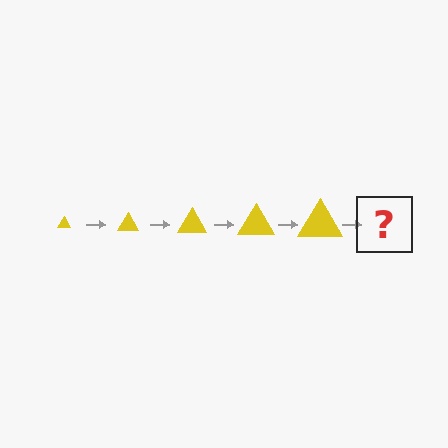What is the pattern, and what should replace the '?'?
The pattern is that the triangle gets progressively larger each step. The '?' should be a yellow triangle, larger than the previous one.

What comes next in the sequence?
The next element should be a yellow triangle, larger than the previous one.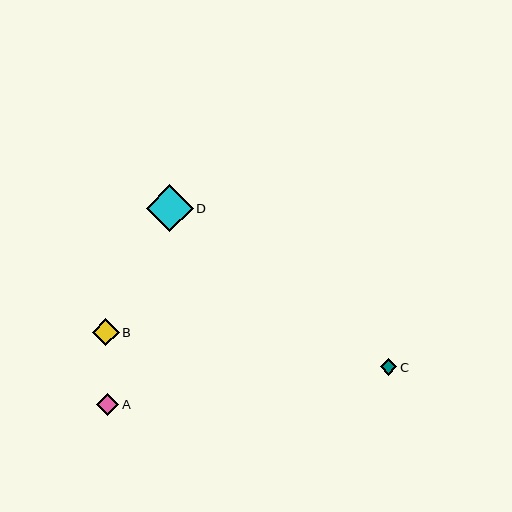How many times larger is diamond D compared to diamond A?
Diamond D is approximately 2.1 times the size of diamond A.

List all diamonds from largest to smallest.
From largest to smallest: D, B, A, C.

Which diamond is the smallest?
Diamond C is the smallest with a size of approximately 17 pixels.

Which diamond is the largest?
Diamond D is the largest with a size of approximately 47 pixels.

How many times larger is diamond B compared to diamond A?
Diamond B is approximately 1.2 times the size of diamond A.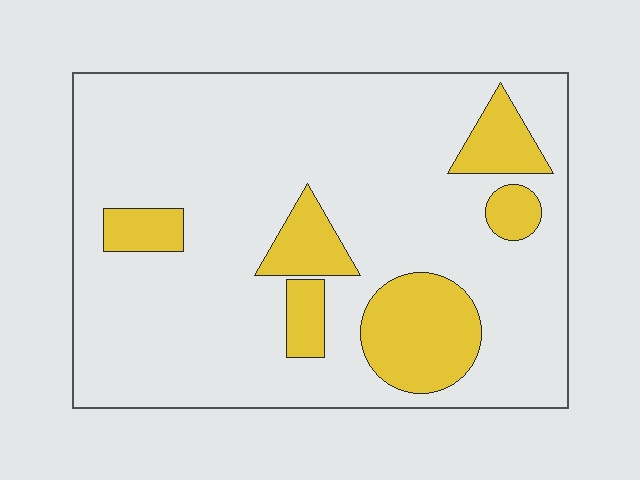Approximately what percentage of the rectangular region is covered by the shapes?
Approximately 20%.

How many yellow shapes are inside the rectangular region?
6.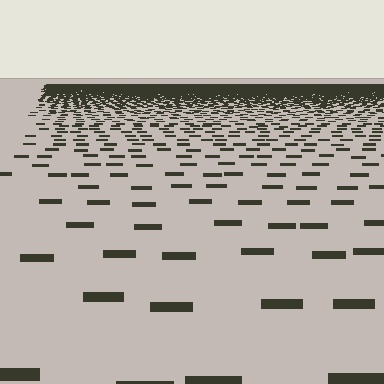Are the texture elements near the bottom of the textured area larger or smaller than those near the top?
Larger. Near the bottom, elements are closer to the viewer and appear at a bigger on-screen size.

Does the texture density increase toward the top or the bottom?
Density increases toward the top.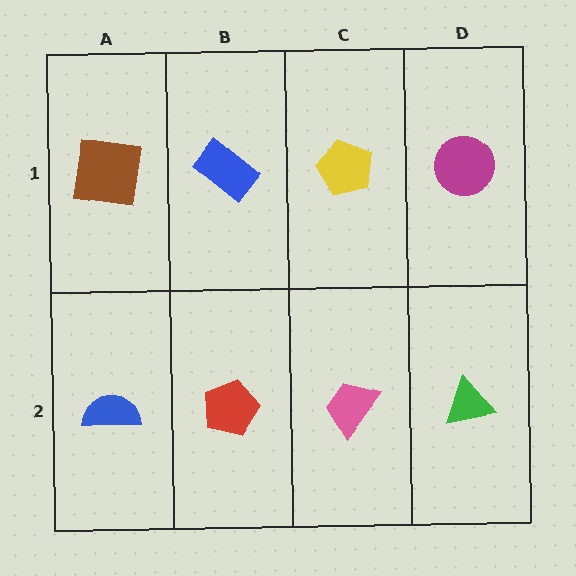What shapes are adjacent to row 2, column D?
A magenta circle (row 1, column D), a pink trapezoid (row 2, column C).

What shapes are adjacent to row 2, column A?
A brown square (row 1, column A), a red pentagon (row 2, column B).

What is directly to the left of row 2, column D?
A pink trapezoid.